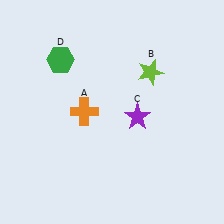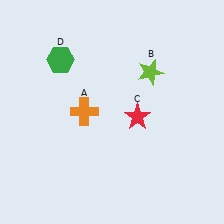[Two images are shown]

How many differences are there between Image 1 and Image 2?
There is 1 difference between the two images.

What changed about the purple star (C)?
In Image 1, C is purple. In Image 2, it changed to red.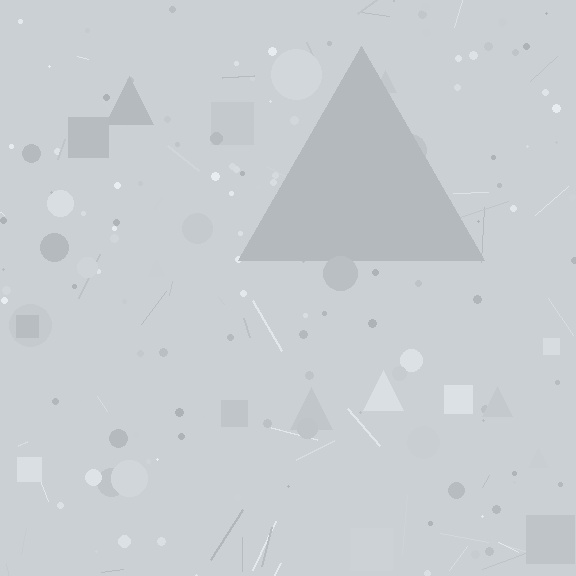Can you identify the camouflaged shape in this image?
The camouflaged shape is a triangle.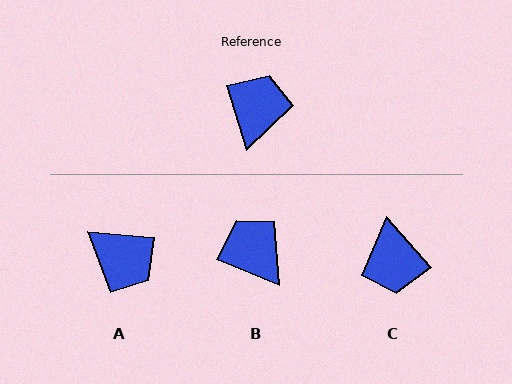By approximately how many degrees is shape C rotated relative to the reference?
Approximately 156 degrees clockwise.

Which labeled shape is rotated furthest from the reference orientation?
C, about 156 degrees away.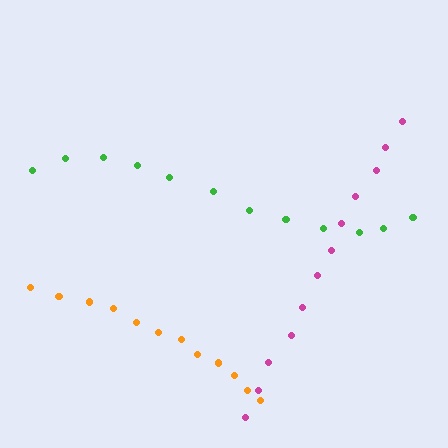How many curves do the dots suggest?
There are 3 distinct paths.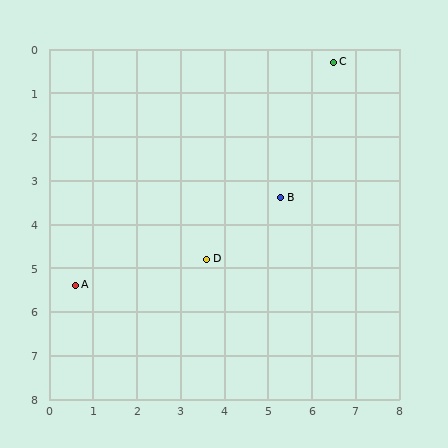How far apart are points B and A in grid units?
Points B and A are about 5.1 grid units apart.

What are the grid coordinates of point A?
Point A is at approximately (0.6, 5.4).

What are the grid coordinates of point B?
Point B is at approximately (5.3, 3.4).